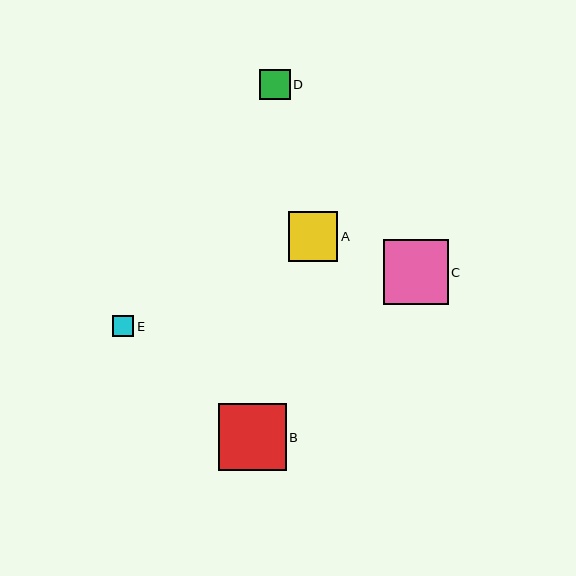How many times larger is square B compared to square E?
Square B is approximately 3.2 times the size of square E.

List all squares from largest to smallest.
From largest to smallest: B, C, A, D, E.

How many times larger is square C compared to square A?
Square C is approximately 1.3 times the size of square A.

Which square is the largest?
Square B is the largest with a size of approximately 68 pixels.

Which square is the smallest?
Square E is the smallest with a size of approximately 21 pixels.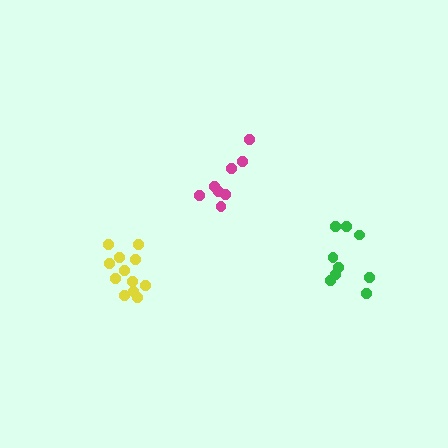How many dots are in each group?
Group 1: 8 dots, Group 2: 12 dots, Group 3: 9 dots (29 total).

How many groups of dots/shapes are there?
There are 3 groups.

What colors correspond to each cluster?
The clusters are colored: magenta, yellow, green.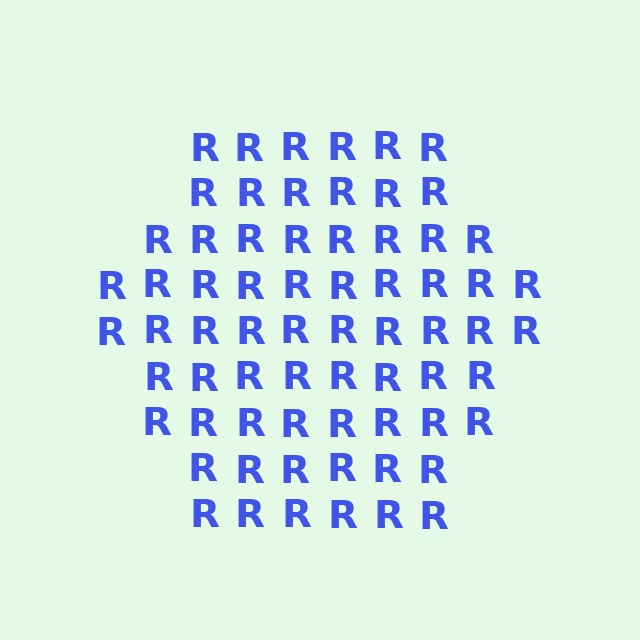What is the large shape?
The large shape is a hexagon.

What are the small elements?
The small elements are letter R's.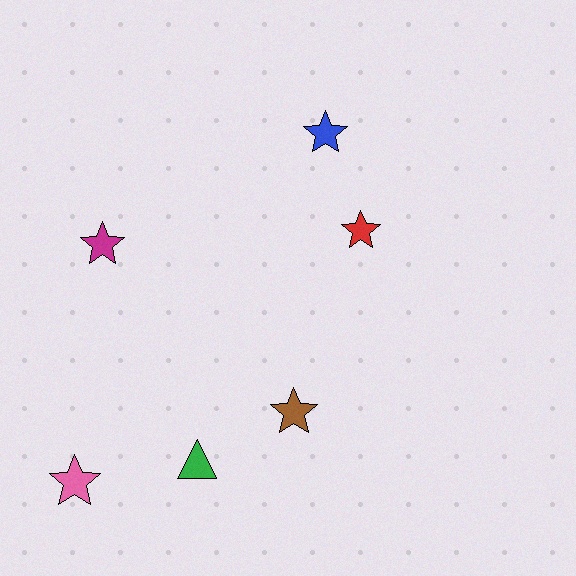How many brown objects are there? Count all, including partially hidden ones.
There is 1 brown object.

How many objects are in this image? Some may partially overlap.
There are 6 objects.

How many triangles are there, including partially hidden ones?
There is 1 triangle.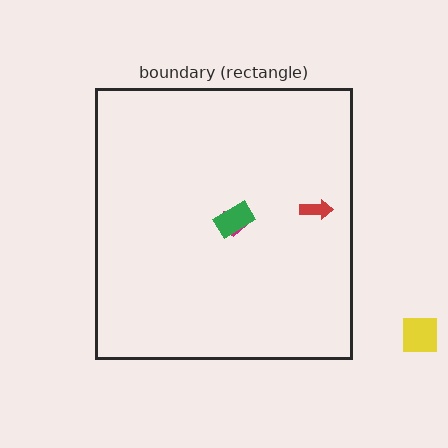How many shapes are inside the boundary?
3 inside, 1 outside.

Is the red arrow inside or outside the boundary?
Inside.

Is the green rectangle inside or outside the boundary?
Inside.